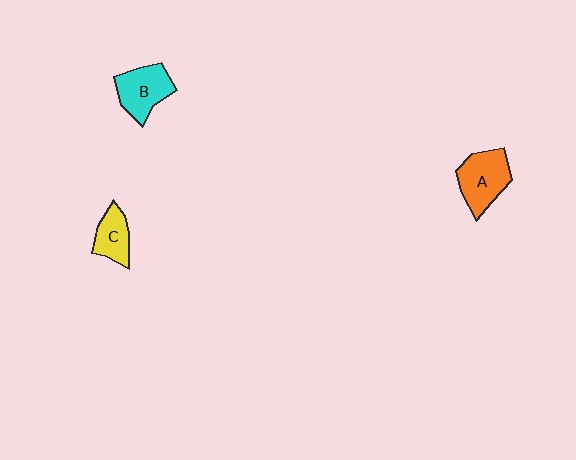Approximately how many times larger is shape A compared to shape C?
Approximately 1.6 times.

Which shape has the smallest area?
Shape C (yellow).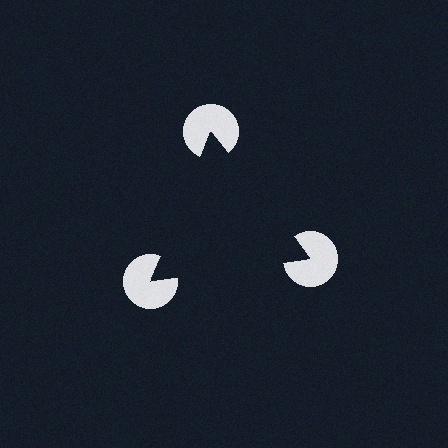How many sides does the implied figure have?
3 sides.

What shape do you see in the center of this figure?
An illusory triangle — its edges are inferred from the aligned wedge cuts in the pac-man discs, not physically drawn.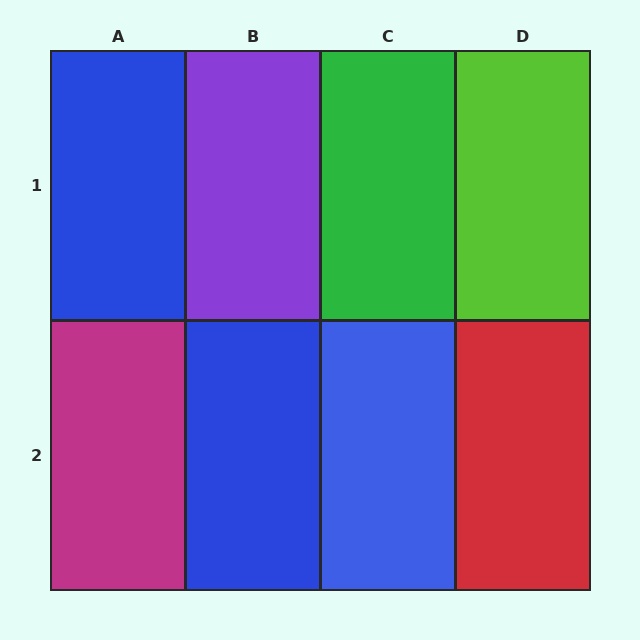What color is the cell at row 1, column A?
Blue.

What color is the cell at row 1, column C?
Green.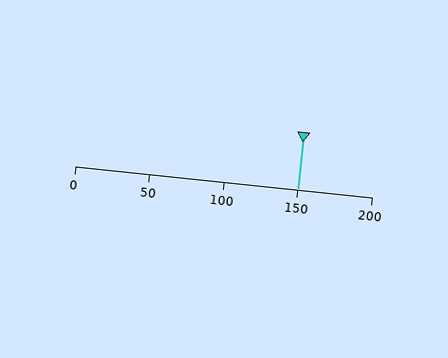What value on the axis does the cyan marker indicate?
The marker indicates approximately 150.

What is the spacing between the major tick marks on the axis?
The major ticks are spaced 50 apart.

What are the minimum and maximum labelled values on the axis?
The axis runs from 0 to 200.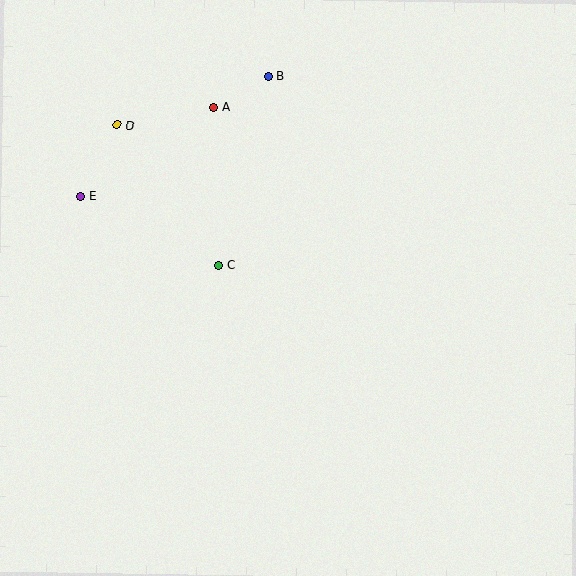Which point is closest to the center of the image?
Point C at (219, 265) is closest to the center.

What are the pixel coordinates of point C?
Point C is at (219, 265).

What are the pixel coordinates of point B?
Point B is at (269, 76).